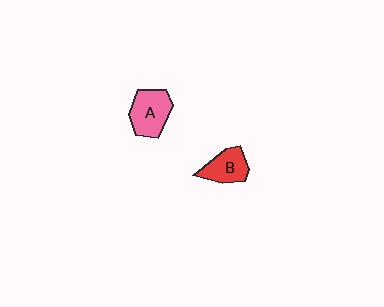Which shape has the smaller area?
Shape B (red).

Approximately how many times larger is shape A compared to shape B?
Approximately 1.2 times.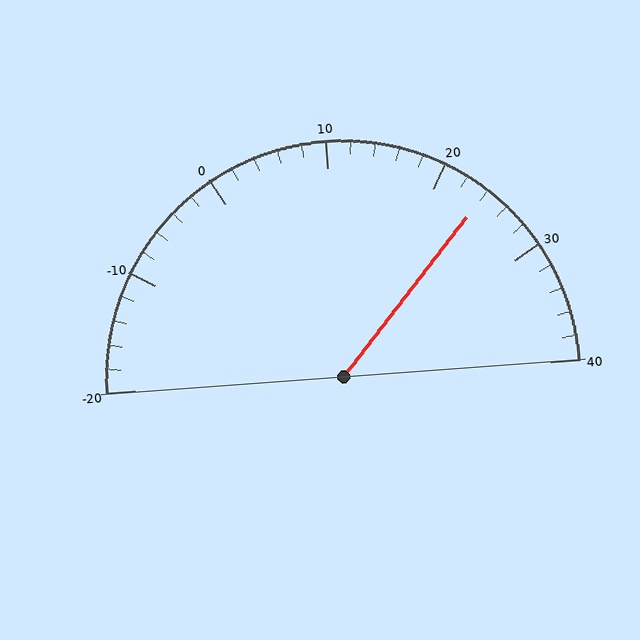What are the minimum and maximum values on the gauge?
The gauge ranges from -20 to 40.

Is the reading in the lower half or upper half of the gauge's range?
The reading is in the upper half of the range (-20 to 40).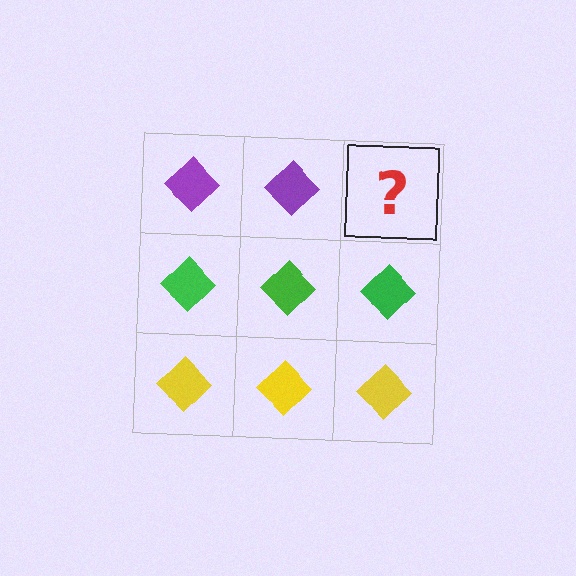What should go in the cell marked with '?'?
The missing cell should contain a purple diamond.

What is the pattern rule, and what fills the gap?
The rule is that each row has a consistent color. The gap should be filled with a purple diamond.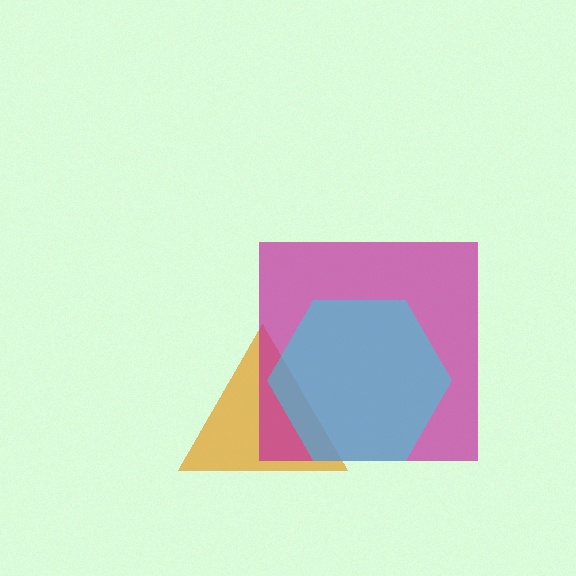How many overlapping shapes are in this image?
There are 3 overlapping shapes in the image.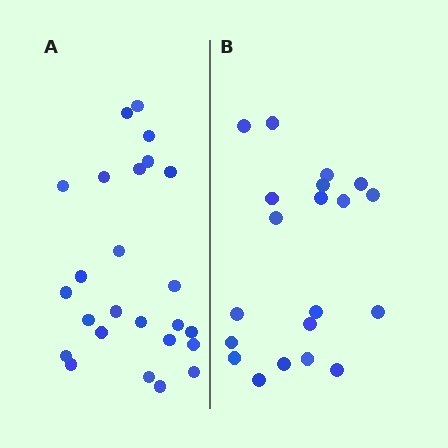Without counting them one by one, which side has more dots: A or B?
Region A (the left region) has more dots.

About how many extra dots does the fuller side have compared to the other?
Region A has about 5 more dots than region B.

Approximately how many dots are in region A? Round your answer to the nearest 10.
About 20 dots. (The exact count is 25, which rounds to 20.)